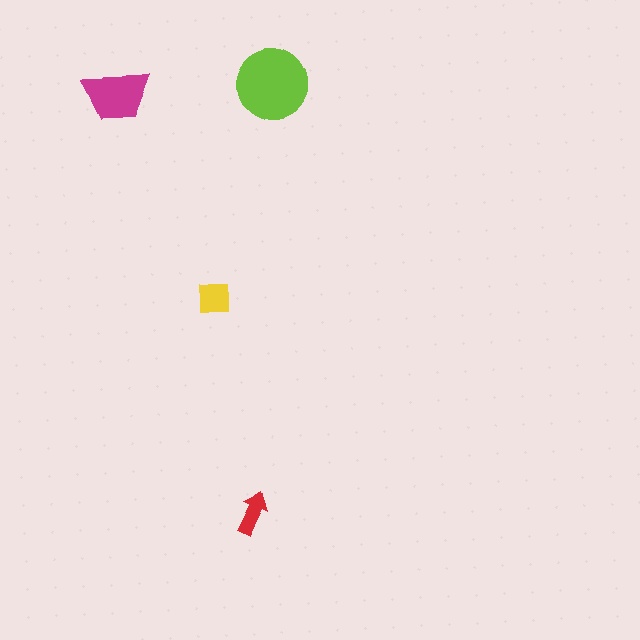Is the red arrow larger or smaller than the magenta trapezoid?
Smaller.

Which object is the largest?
The lime circle.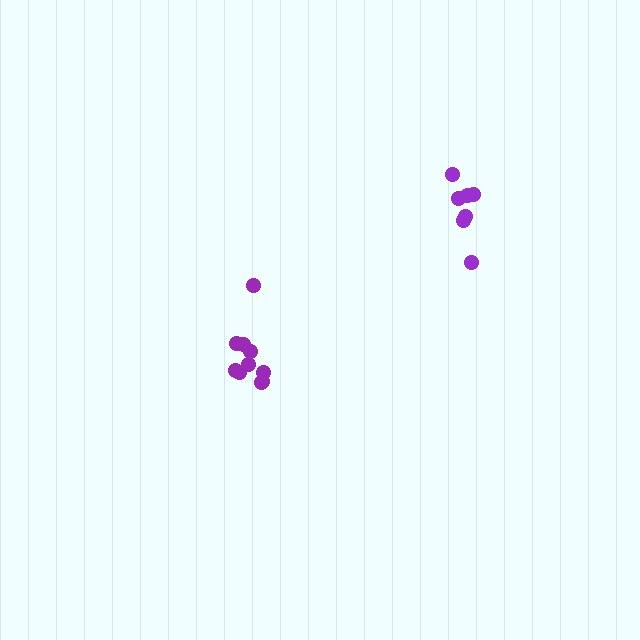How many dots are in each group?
Group 1: 10 dots, Group 2: 7 dots (17 total).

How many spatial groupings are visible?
There are 2 spatial groupings.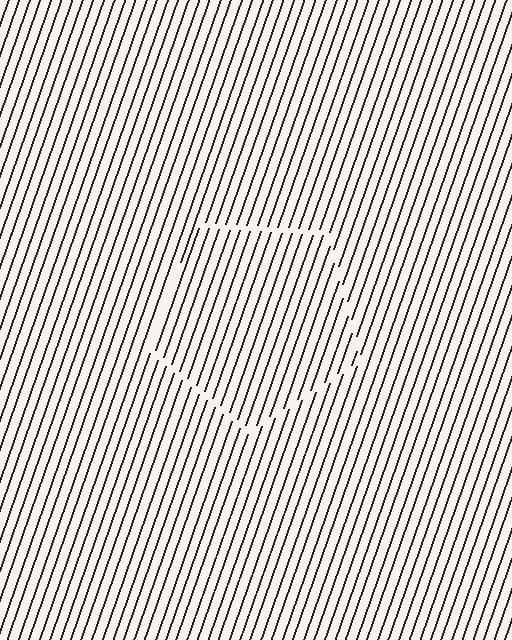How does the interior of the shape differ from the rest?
The interior of the shape contains the same grating, shifted by half a period — the contour is defined by the phase discontinuity where line-ends from the inner and outer gratings abut.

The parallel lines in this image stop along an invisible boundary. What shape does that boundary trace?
An illusory pentagon. The interior of the shape contains the same grating, shifted by half a period — the contour is defined by the phase discontinuity where line-ends from the inner and outer gratings abut.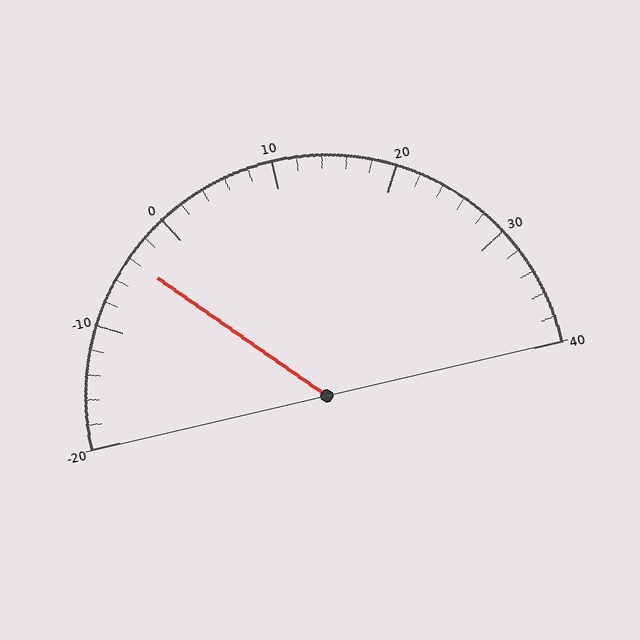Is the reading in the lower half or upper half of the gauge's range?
The reading is in the lower half of the range (-20 to 40).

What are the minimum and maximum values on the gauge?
The gauge ranges from -20 to 40.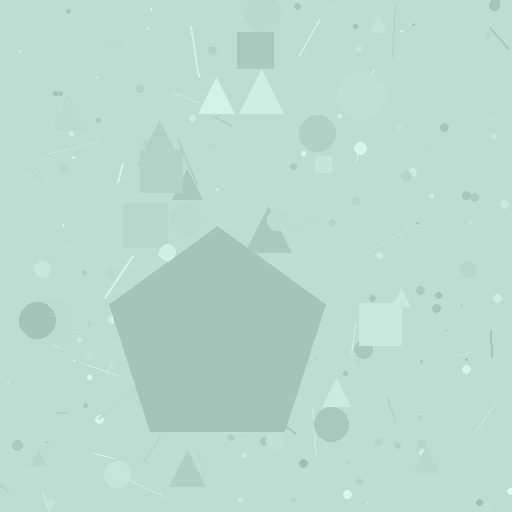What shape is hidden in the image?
A pentagon is hidden in the image.